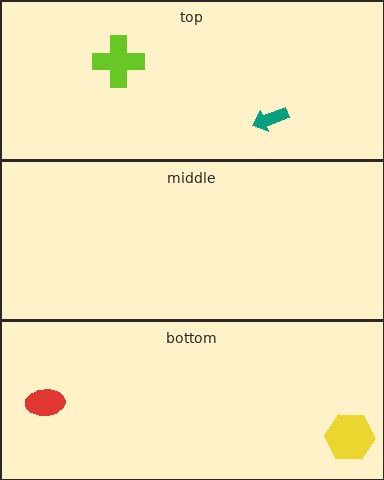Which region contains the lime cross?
The top region.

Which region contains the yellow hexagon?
The bottom region.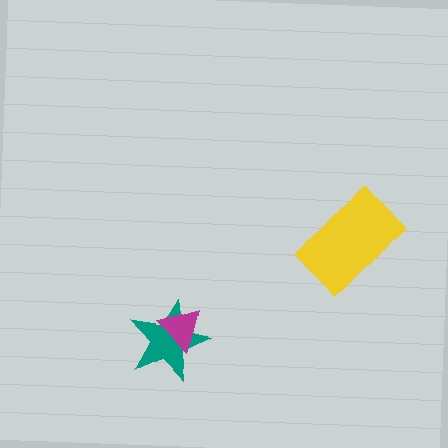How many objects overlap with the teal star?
1 object overlaps with the teal star.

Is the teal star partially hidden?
Yes, it is partially covered by another shape.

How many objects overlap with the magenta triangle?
1 object overlaps with the magenta triangle.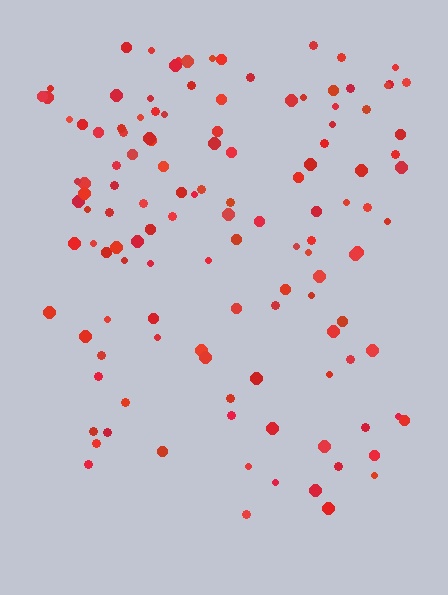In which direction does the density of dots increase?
From bottom to top, with the top side densest.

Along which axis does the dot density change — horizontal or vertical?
Vertical.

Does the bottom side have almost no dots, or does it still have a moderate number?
Still a moderate number, just noticeably fewer than the top.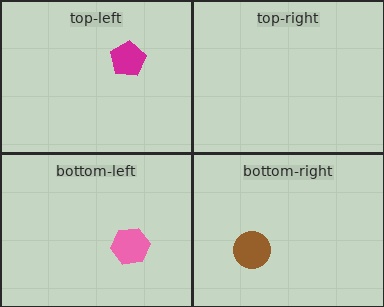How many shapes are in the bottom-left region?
1.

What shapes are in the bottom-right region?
The brown circle.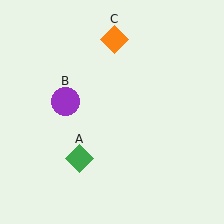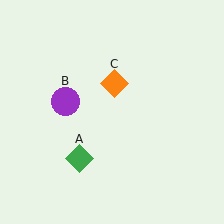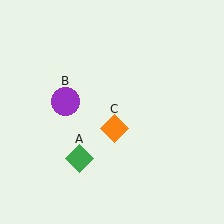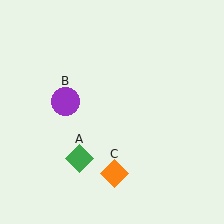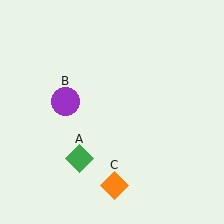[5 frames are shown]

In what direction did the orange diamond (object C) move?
The orange diamond (object C) moved down.